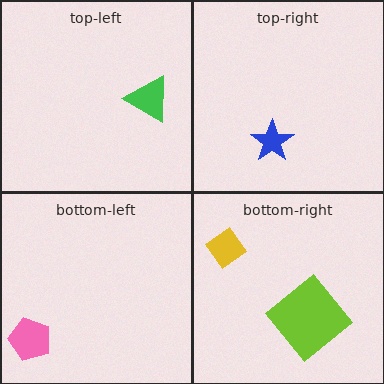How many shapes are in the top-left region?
1.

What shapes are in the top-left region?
The green triangle.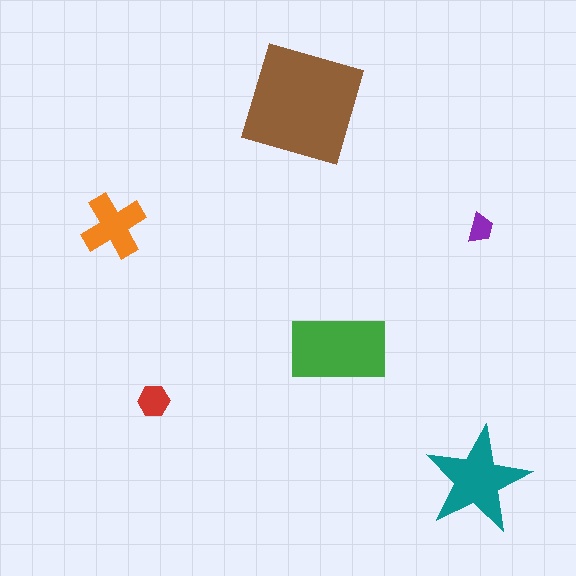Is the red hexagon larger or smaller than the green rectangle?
Smaller.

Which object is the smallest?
The purple trapezoid.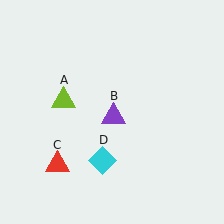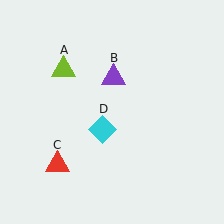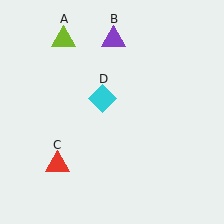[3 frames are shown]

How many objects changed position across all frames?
3 objects changed position: lime triangle (object A), purple triangle (object B), cyan diamond (object D).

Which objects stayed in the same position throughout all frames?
Red triangle (object C) remained stationary.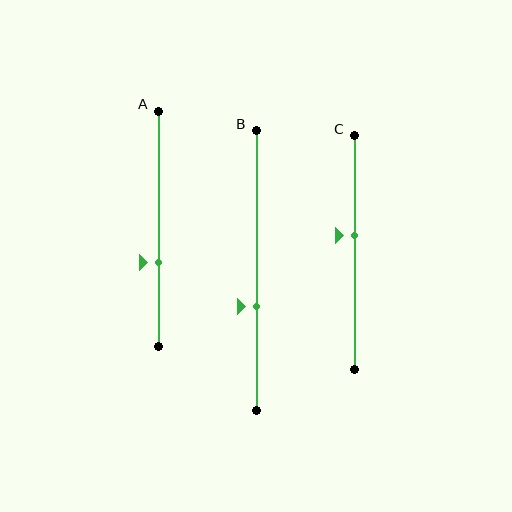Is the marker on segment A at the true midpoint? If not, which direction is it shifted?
No, the marker on segment A is shifted downward by about 14% of the segment length.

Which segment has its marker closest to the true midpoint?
Segment C has its marker closest to the true midpoint.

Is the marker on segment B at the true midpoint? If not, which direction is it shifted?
No, the marker on segment B is shifted downward by about 13% of the segment length.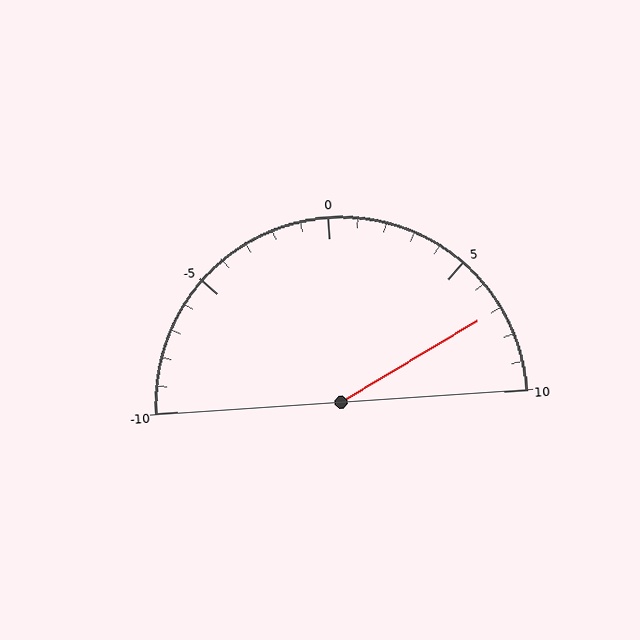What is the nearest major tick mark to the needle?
The nearest major tick mark is 5.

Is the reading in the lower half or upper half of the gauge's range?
The reading is in the upper half of the range (-10 to 10).